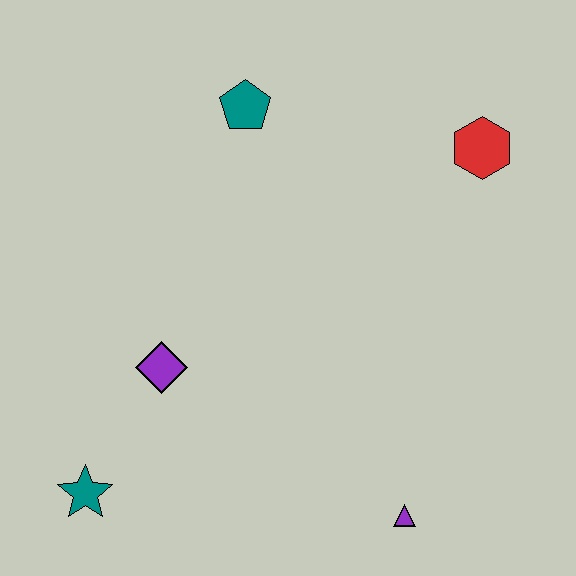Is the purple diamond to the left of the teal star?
No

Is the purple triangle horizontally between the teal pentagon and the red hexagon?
Yes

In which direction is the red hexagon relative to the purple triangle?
The red hexagon is above the purple triangle.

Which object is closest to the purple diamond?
The teal star is closest to the purple diamond.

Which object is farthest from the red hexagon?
The teal star is farthest from the red hexagon.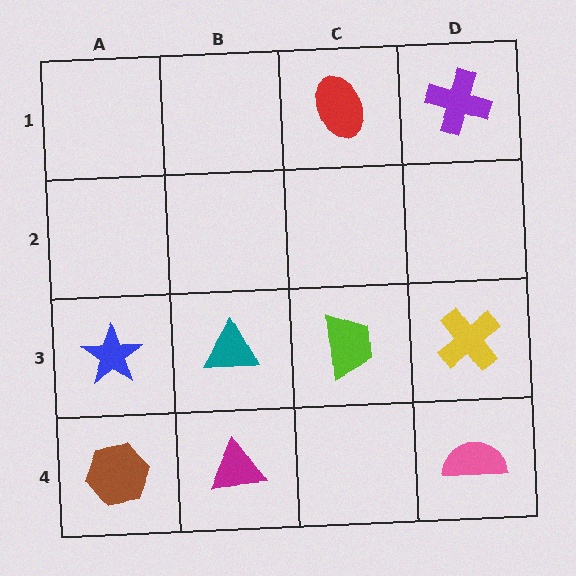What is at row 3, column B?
A teal triangle.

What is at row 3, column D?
A yellow cross.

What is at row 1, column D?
A purple cross.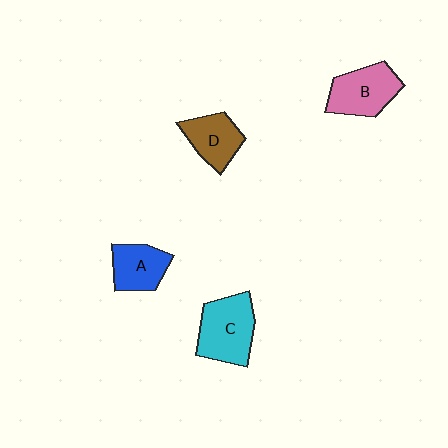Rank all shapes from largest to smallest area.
From largest to smallest: C (cyan), B (pink), A (blue), D (brown).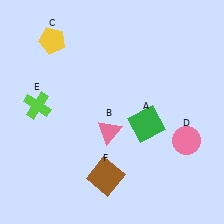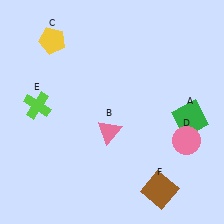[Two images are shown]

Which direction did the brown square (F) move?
The brown square (F) moved right.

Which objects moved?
The objects that moved are: the green square (A), the brown square (F).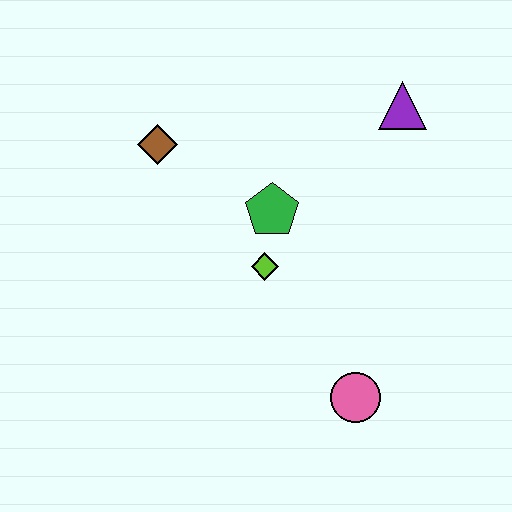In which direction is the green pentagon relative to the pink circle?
The green pentagon is above the pink circle.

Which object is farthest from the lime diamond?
The purple triangle is farthest from the lime diamond.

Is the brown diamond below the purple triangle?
Yes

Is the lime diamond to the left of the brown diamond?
No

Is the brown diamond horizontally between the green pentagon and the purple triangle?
No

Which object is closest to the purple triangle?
The green pentagon is closest to the purple triangle.